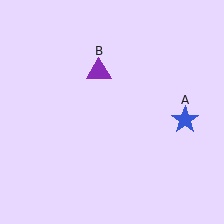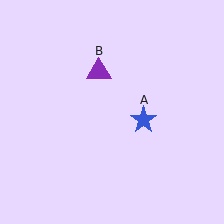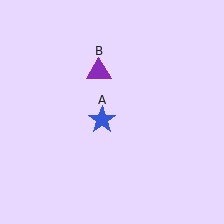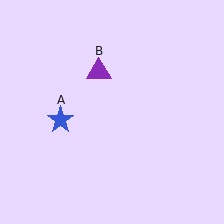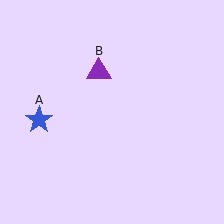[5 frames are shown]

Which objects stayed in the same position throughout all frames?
Purple triangle (object B) remained stationary.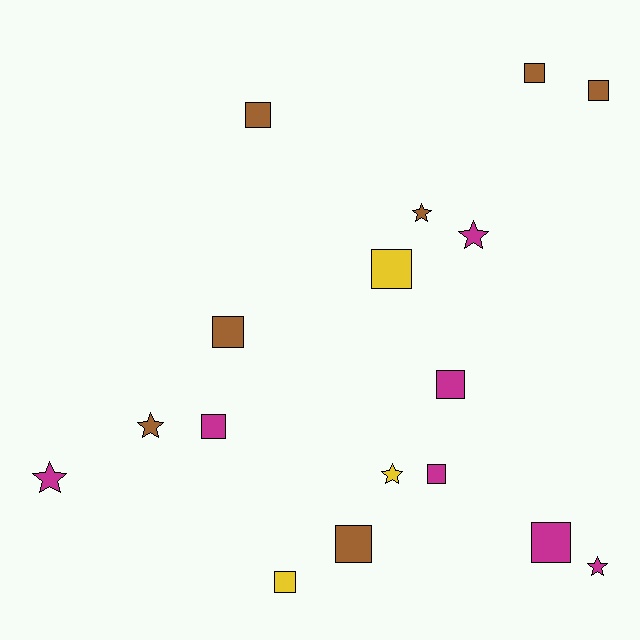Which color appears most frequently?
Brown, with 7 objects.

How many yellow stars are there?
There is 1 yellow star.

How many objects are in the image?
There are 17 objects.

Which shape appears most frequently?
Square, with 11 objects.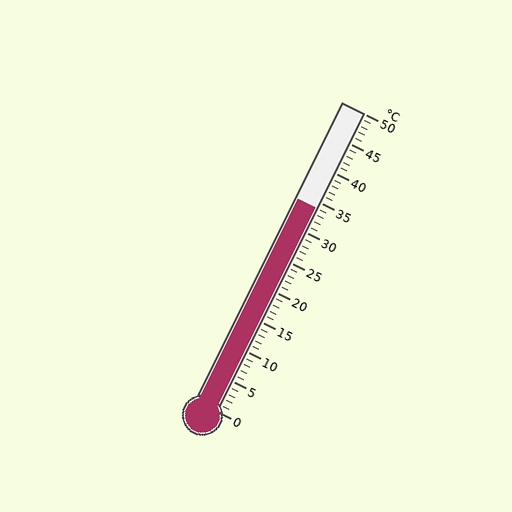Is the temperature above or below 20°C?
The temperature is above 20°C.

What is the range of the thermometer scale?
The thermometer scale ranges from 0°C to 50°C.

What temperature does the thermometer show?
The thermometer shows approximately 34°C.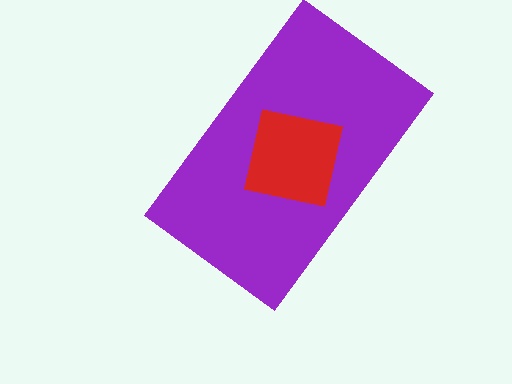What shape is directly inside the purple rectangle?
The red square.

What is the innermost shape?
The red square.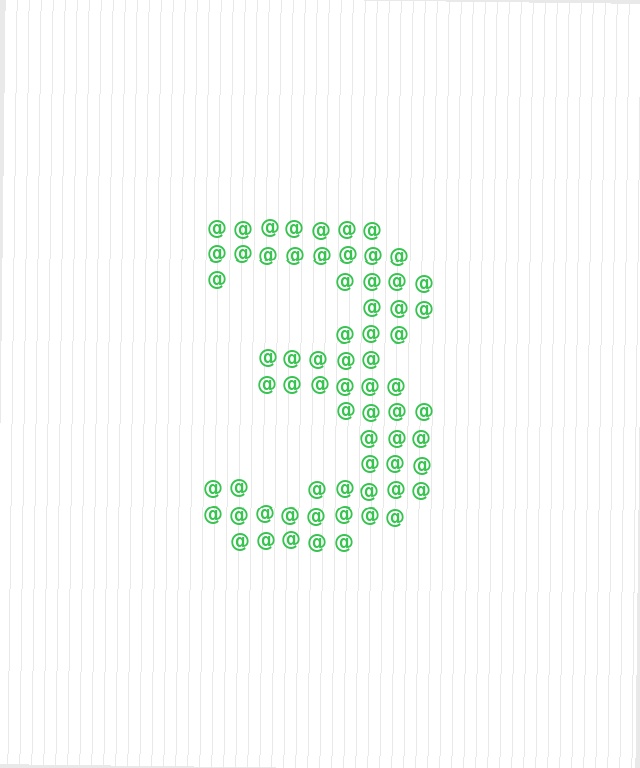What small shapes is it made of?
It is made of small at signs.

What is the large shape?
The large shape is the digit 3.